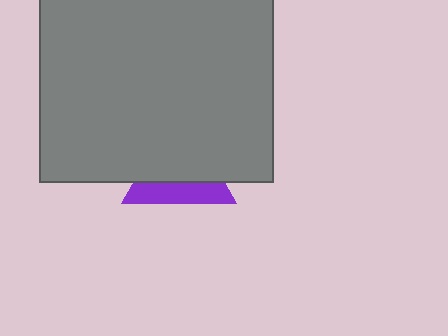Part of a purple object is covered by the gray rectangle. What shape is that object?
It is a triangle.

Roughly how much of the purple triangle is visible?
A small part of it is visible (roughly 36%).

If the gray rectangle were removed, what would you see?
You would see the complete purple triangle.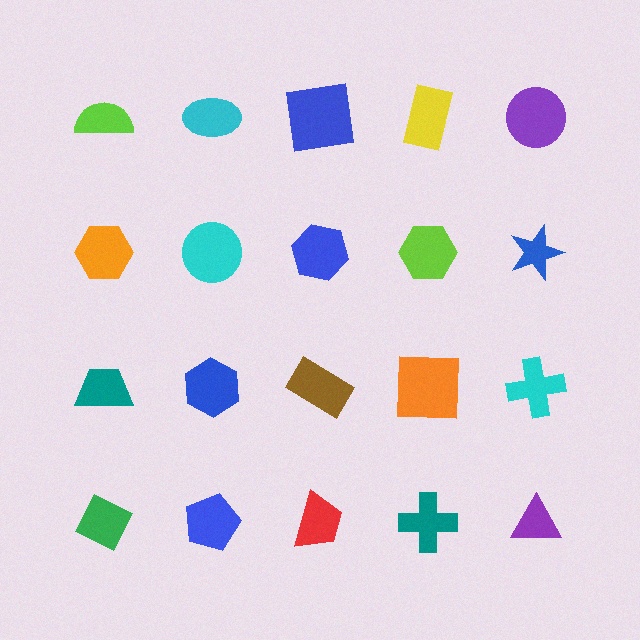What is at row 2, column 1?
An orange hexagon.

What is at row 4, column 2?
A blue pentagon.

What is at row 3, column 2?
A blue hexagon.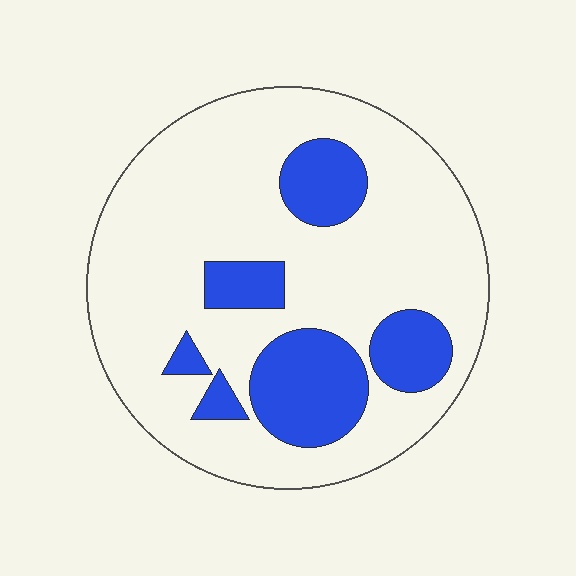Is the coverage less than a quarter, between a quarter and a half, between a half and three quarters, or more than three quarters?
Less than a quarter.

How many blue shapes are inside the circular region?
6.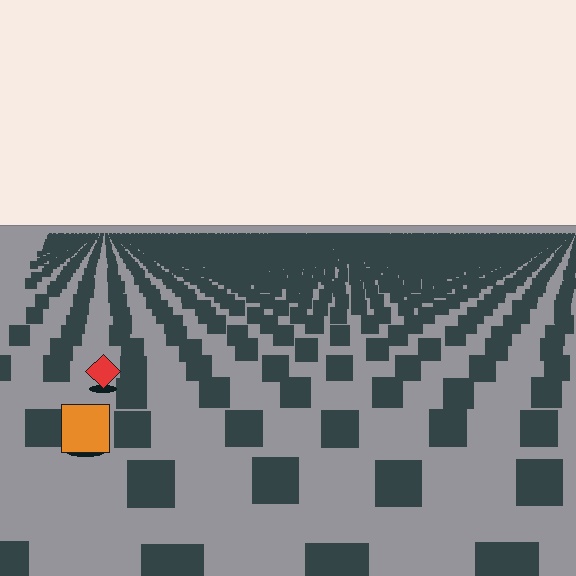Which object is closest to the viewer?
The orange square is closest. The texture marks near it are larger and more spread out.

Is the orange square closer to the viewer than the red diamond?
Yes. The orange square is closer — you can tell from the texture gradient: the ground texture is coarser near it.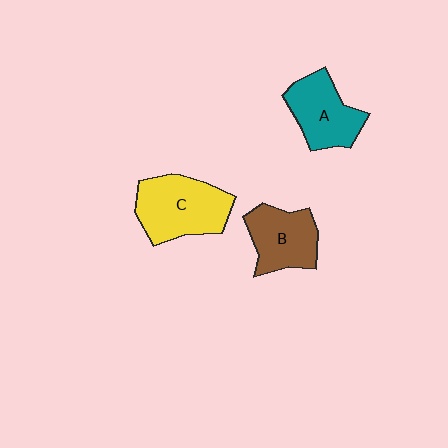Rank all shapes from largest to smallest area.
From largest to smallest: C (yellow), A (teal), B (brown).